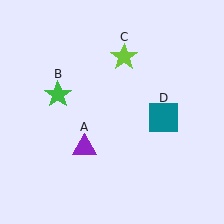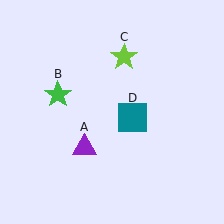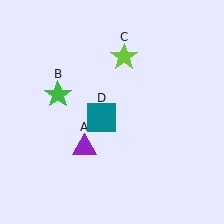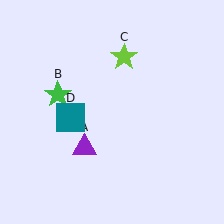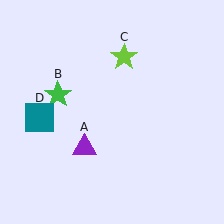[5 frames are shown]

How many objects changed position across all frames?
1 object changed position: teal square (object D).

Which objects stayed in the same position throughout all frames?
Purple triangle (object A) and green star (object B) and lime star (object C) remained stationary.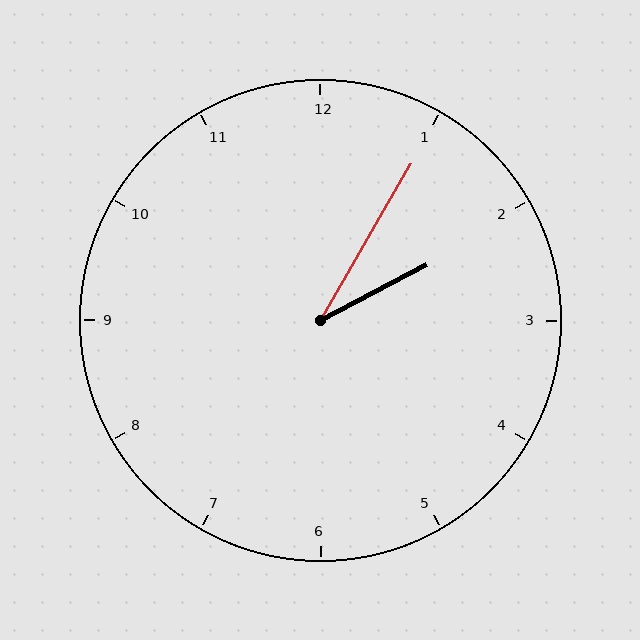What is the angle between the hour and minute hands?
Approximately 32 degrees.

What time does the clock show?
2:05.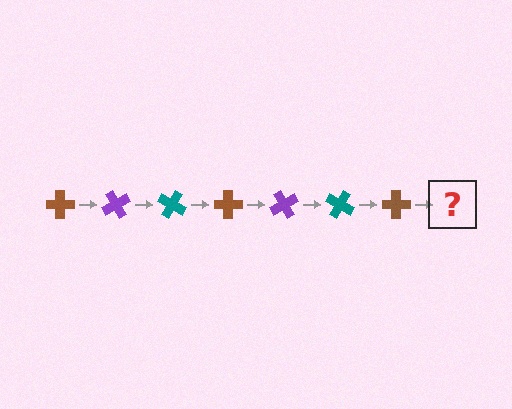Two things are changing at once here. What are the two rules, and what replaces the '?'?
The two rules are that it rotates 60 degrees each step and the color cycles through brown, purple, and teal. The '?' should be a purple cross, rotated 420 degrees from the start.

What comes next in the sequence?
The next element should be a purple cross, rotated 420 degrees from the start.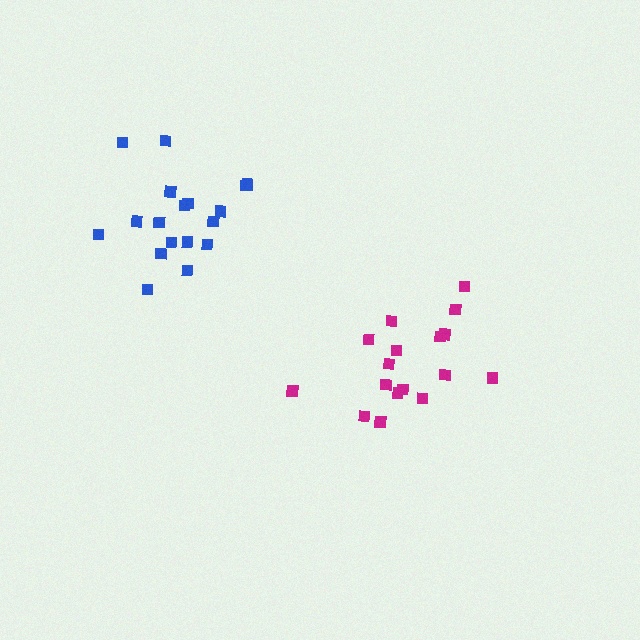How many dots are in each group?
Group 1: 17 dots, Group 2: 18 dots (35 total).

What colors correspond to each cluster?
The clusters are colored: magenta, blue.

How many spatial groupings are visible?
There are 2 spatial groupings.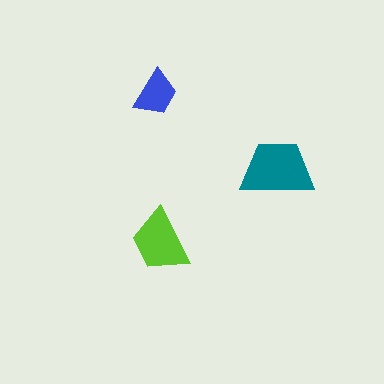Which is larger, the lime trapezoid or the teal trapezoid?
The teal one.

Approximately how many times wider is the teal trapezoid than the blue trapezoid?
About 1.5 times wider.